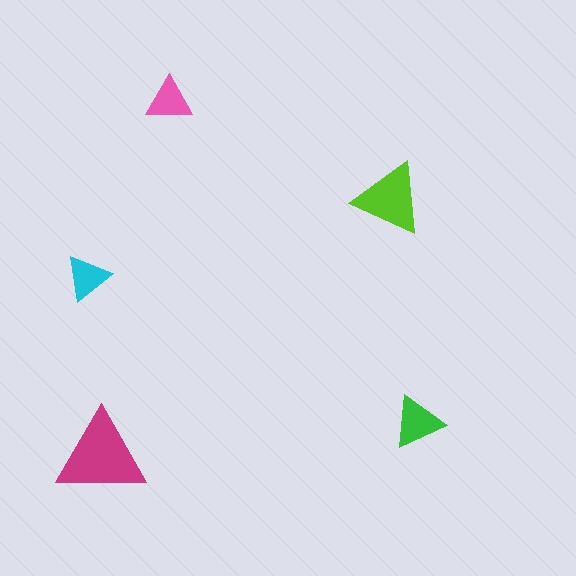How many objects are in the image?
There are 5 objects in the image.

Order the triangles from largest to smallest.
the magenta one, the lime one, the green one, the pink one, the cyan one.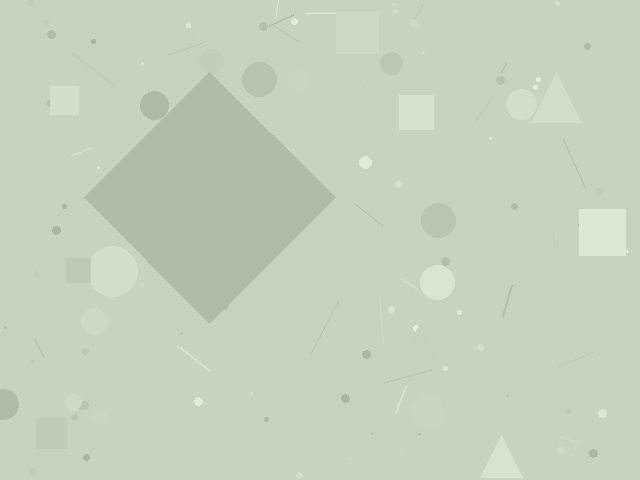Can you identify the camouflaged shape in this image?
The camouflaged shape is a diamond.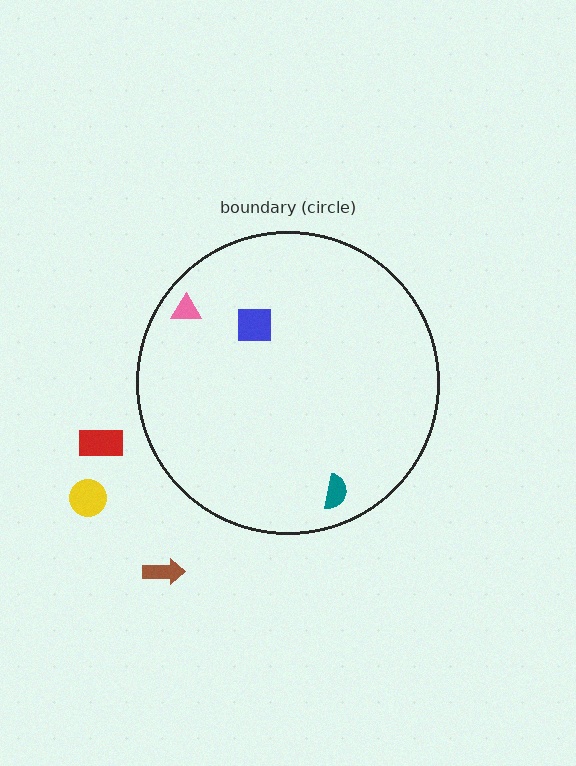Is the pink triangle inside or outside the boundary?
Inside.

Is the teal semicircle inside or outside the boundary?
Inside.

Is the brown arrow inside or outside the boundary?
Outside.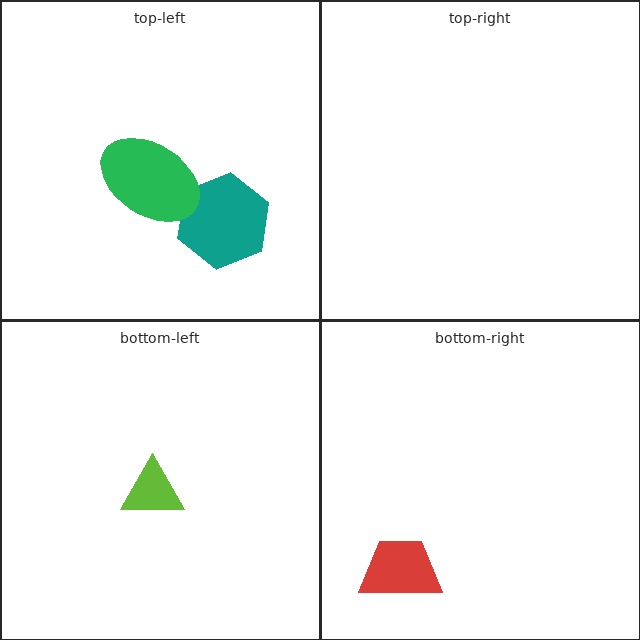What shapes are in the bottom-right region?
The red trapezoid.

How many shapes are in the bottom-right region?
1.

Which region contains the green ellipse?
The top-left region.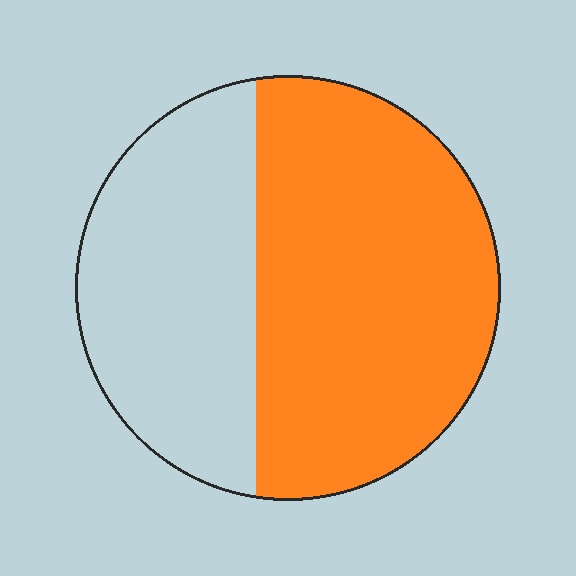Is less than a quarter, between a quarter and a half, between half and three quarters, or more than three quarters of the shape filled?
Between half and three quarters.